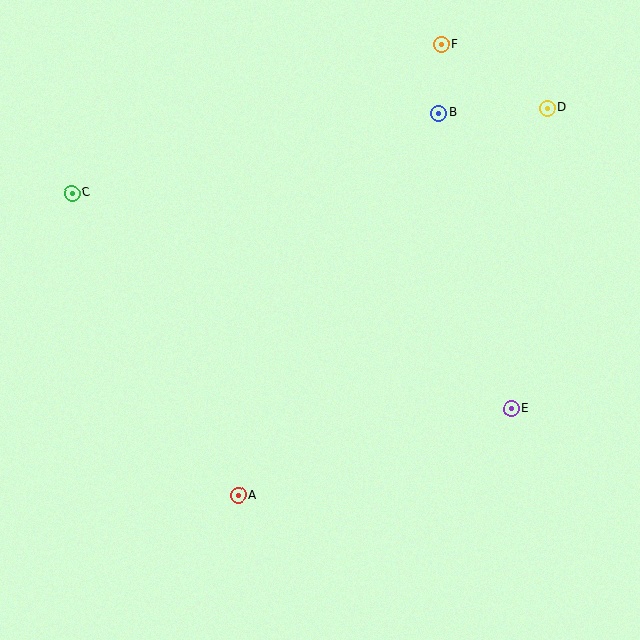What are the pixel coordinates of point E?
Point E is at (511, 409).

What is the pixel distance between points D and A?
The distance between D and A is 496 pixels.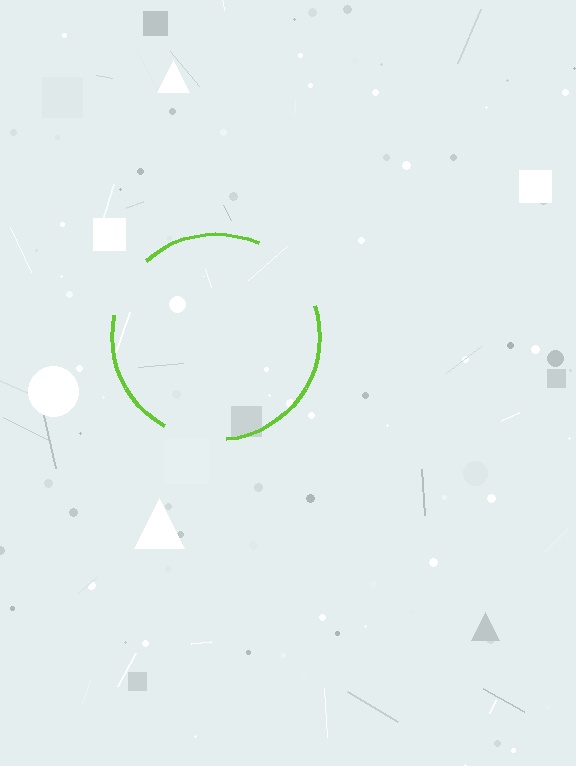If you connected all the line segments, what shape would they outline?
They would outline a circle.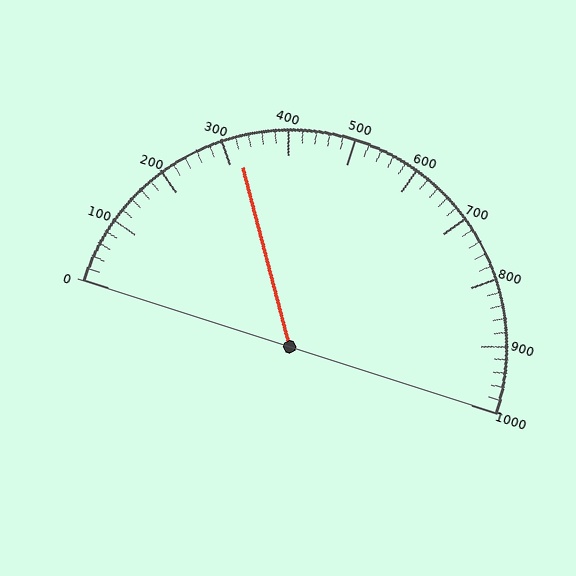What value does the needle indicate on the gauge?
The needle indicates approximately 320.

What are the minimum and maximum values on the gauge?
The gauge ranges from 0 to 1000.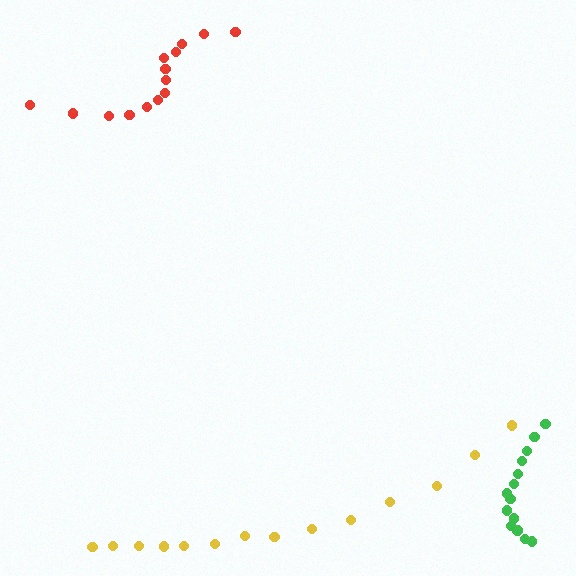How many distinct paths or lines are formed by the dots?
There are 3 distinct paths.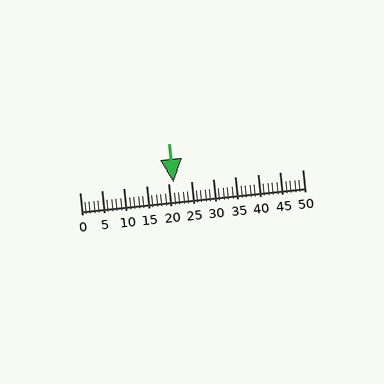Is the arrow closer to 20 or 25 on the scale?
The arrow is closer to 20.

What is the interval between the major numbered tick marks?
The major tick marks are spaced 5 units apart.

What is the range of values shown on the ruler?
The ruler shows values from 0 to 50.